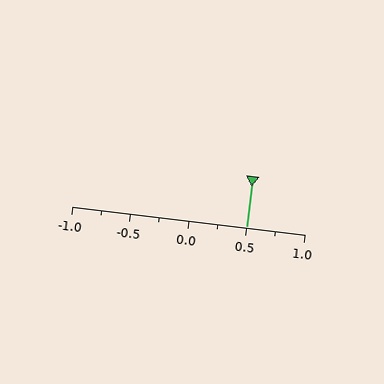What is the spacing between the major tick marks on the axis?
The major ticks are spaced 0.5 apart.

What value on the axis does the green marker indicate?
The marker indicates approximately 0.5.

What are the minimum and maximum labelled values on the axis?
The axis runs from -1.0 to 1.0.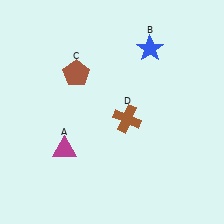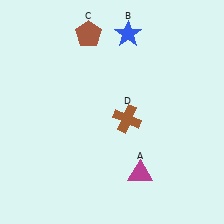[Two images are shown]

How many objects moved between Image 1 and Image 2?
3 objects moved between the two images.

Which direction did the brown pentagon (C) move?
The brown pentagon (C) moved up.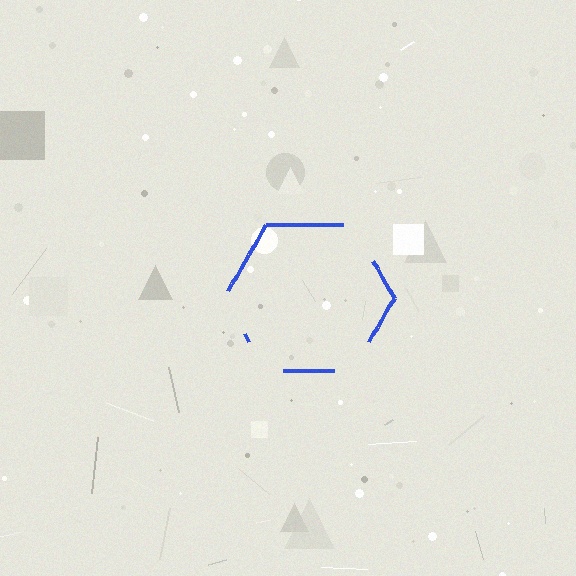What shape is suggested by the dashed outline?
The dashed outline suggests a hexagon.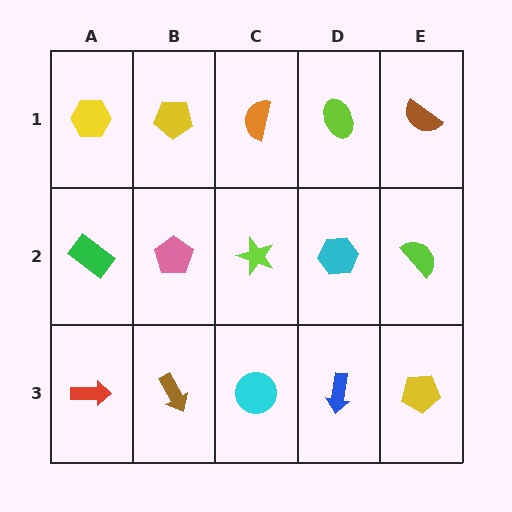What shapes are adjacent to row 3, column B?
A pink pentagon (row 2, column B), a red arrow (row 3, column A), a cyan circle (row 3, column C).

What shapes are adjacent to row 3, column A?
A green rectangle (row 2, column A), a brown arrow (row 3, column B).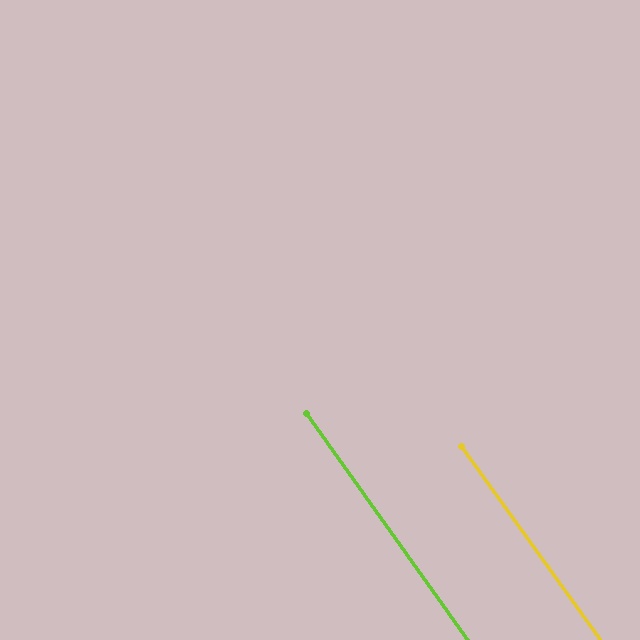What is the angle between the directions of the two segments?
Approximately 0 degrees.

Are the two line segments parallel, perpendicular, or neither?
Parallel — their directions differ by only 0.2°.